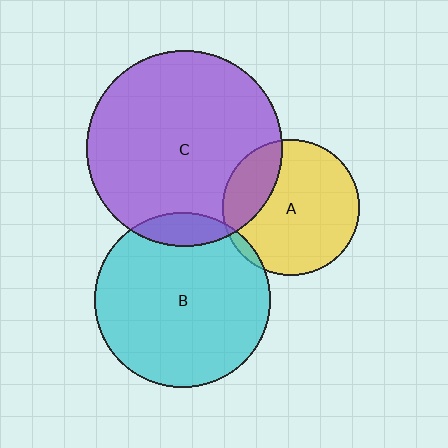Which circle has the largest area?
Circle C (purple).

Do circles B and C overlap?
Yes.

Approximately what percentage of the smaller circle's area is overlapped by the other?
Approximately 10%.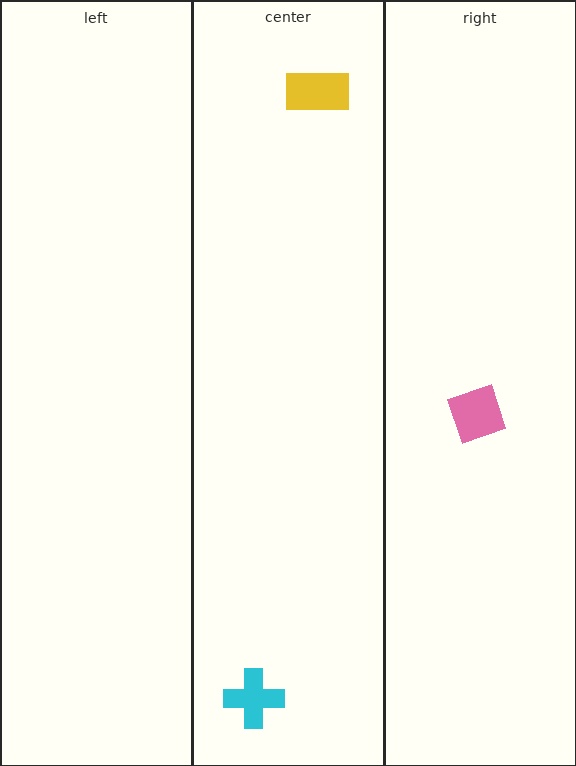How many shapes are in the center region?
2.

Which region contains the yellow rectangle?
The center region.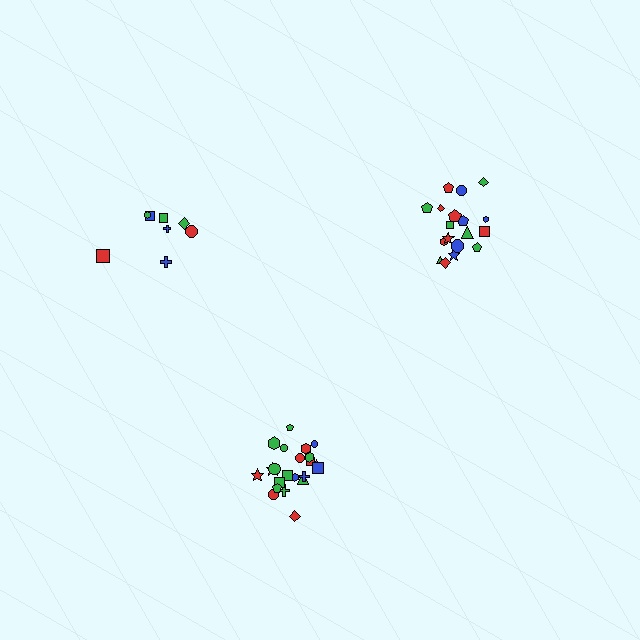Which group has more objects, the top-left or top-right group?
The top-right group.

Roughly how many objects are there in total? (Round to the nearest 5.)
Roughly 50 objects in total.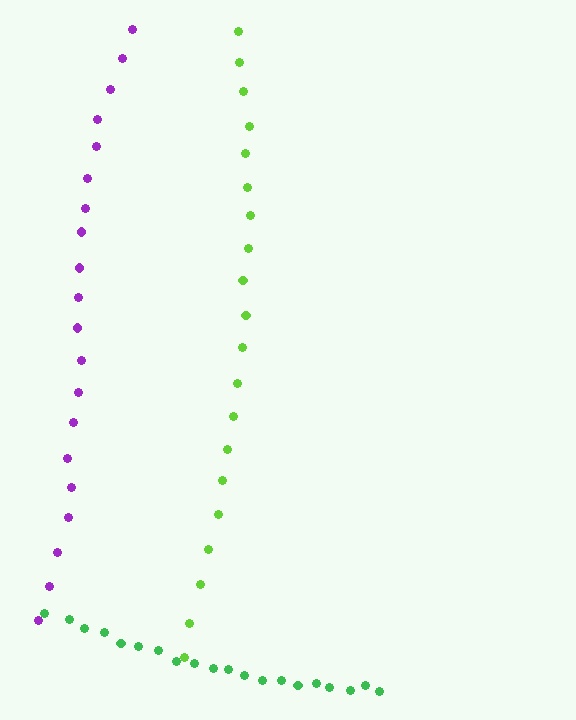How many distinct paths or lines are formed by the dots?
There are 3 distinct paths.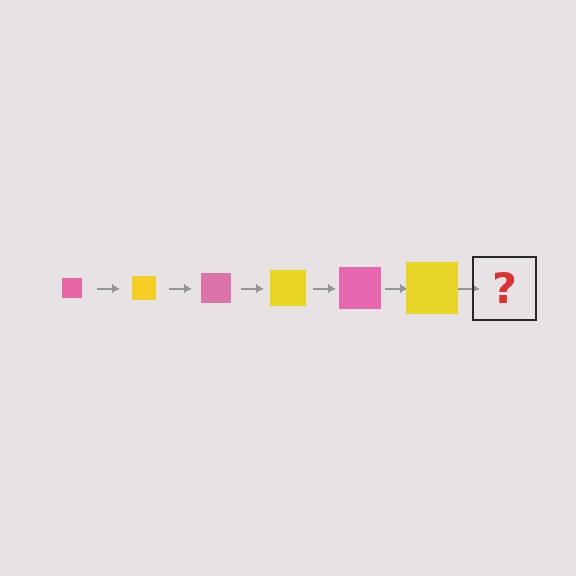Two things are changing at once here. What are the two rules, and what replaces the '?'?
The two rules are that the square grows larger each step and the color cycles through pink and yellow. The '?' should be a pink square, larger than the previous one.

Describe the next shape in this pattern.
It should be a pink square, larger than the previous one.